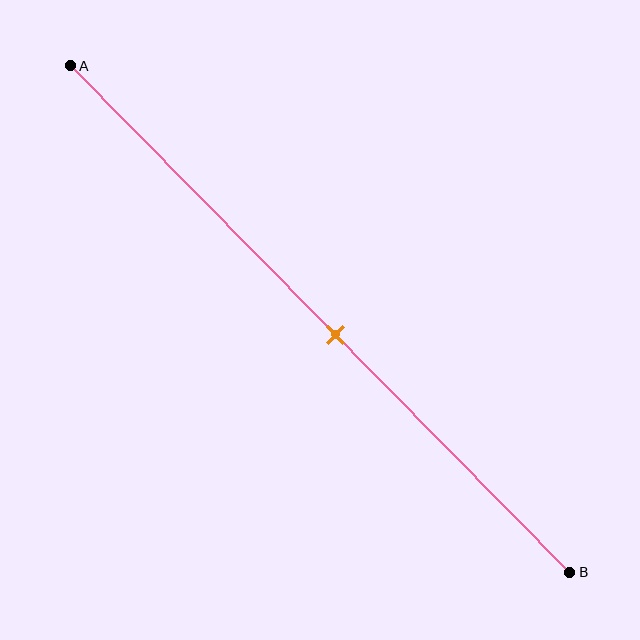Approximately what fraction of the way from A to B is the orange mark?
The orange mark is approximately 55% of the way from A to B.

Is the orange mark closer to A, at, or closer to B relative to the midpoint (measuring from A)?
The orange mark is closer to point B than the midpoint of segment AB.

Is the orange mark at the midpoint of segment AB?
No, the mark is at about 55% from A, not at the 50% midpoint.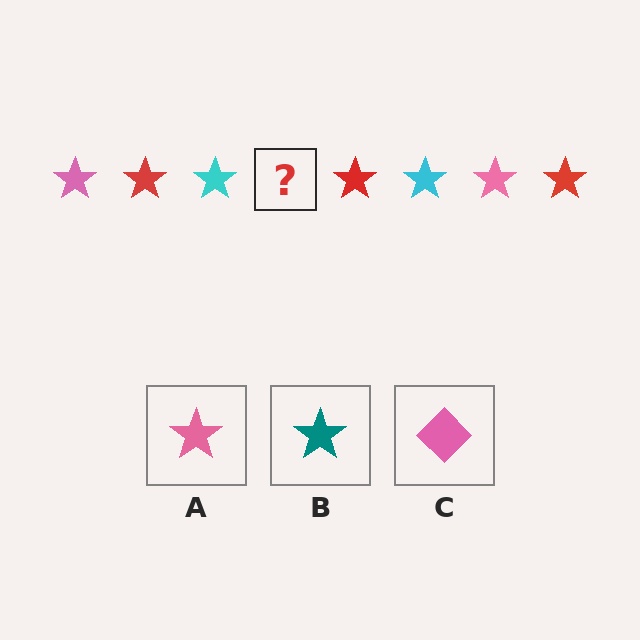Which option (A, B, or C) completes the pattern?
A.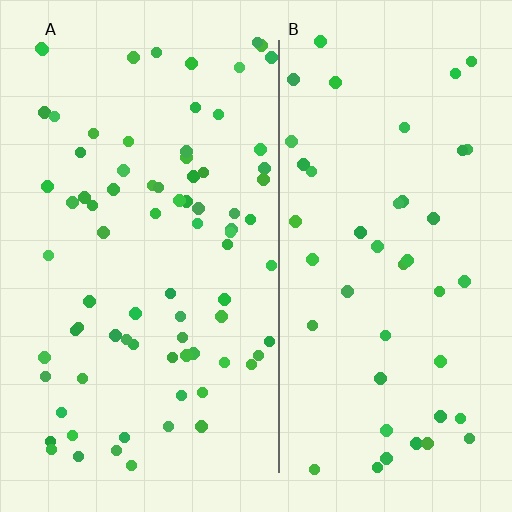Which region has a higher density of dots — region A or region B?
A (the left).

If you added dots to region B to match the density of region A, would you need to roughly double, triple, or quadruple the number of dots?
Approximately double.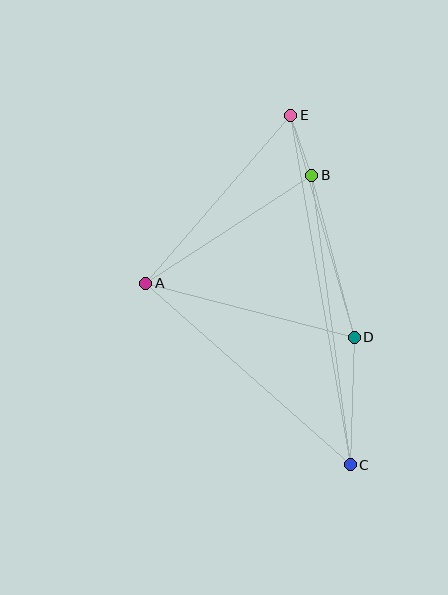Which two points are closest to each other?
Points B and E are closest to each other.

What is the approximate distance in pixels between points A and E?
The distance between A and E is approximately 222 pixels.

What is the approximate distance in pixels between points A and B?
The distance between A and B is approximately 198 pixels.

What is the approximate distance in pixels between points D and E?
The distance between D and E is approximately 231 pixels.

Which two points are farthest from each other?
Points C and E are farthest from each other.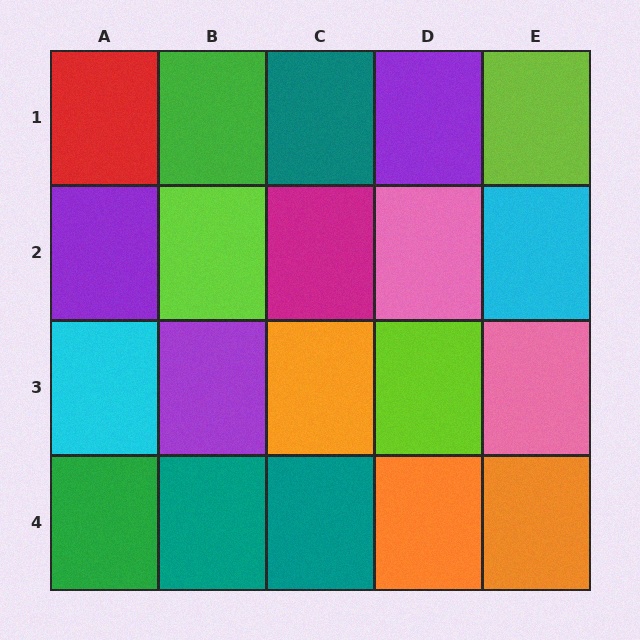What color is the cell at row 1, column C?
Teal.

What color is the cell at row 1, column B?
Green.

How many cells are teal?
3 cells are teal.